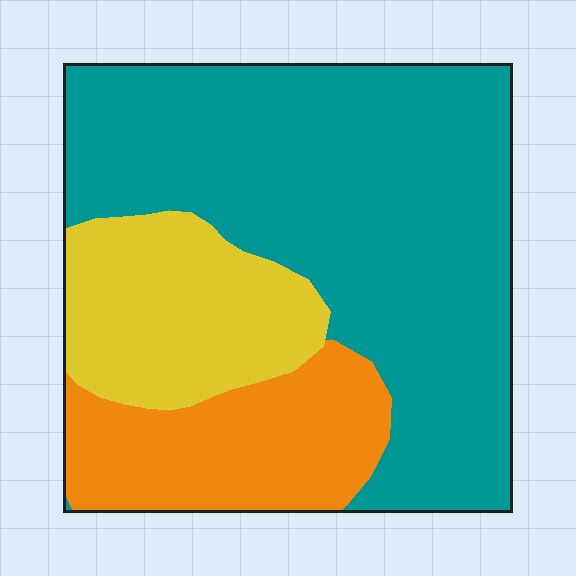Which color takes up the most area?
Teal, at roughly 60%.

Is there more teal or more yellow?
Teal.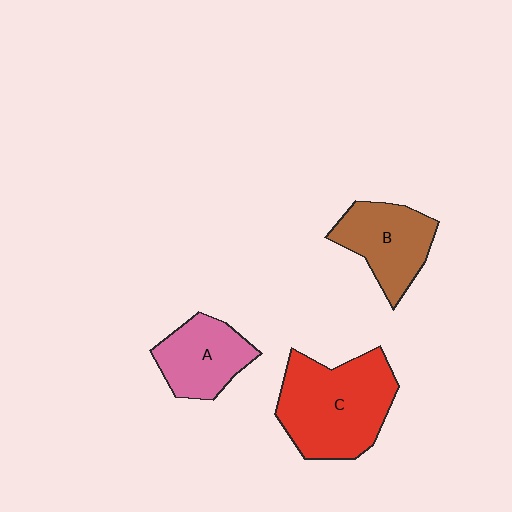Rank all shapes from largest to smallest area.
From largest to smallest: C (red), B (brown), A (pink).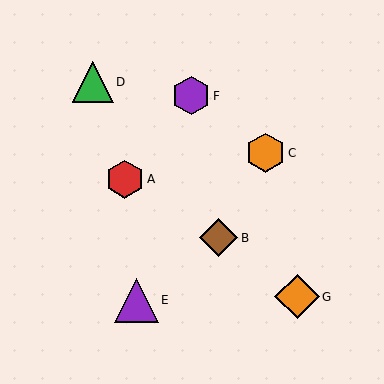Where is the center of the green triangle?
The center of the green triangle is at (93, 82).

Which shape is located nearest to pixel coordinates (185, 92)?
The purple hexagon (labeled F) at (191, 96) is nearest to that location.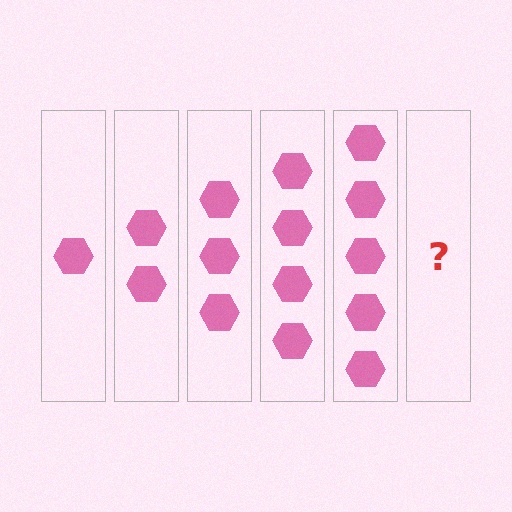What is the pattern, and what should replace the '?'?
The pattern is that each step adds one more hexagon. The '?' should be 6 hexagons.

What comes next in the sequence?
The next element should be 6 hexagons.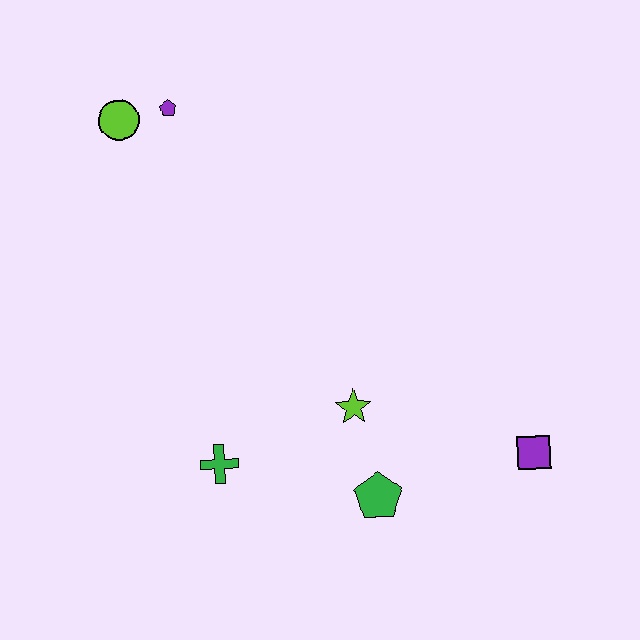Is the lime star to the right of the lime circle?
Yes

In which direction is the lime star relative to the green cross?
The lime star is to the right of the green cross.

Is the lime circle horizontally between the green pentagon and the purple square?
No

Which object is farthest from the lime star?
The lime circle is farthest from the lime star.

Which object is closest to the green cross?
The lime star is closest to the green cross.